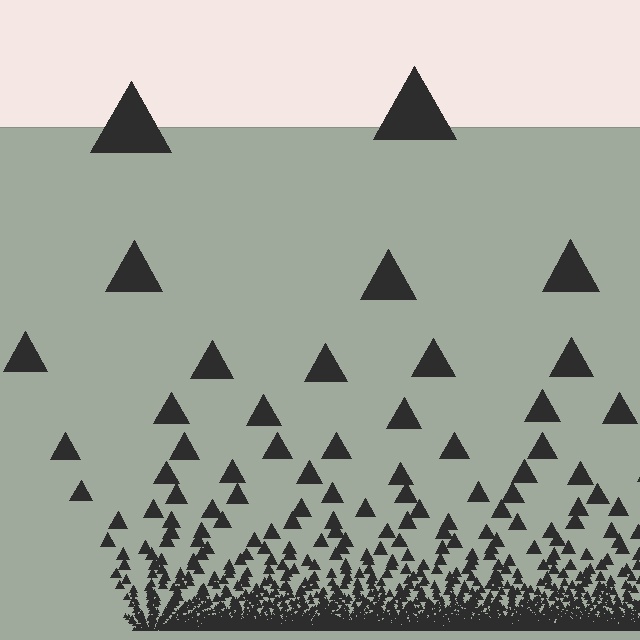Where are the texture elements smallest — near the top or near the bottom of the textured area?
Near the bottom.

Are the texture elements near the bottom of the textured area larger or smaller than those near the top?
Smaller. The gradient is inverted — elements near the bottom are smaller and denser.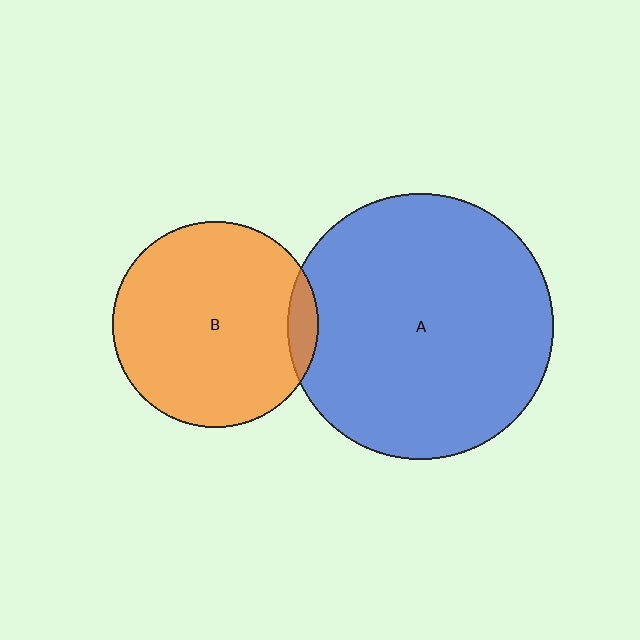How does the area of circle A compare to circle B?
Approximately 1.7 times.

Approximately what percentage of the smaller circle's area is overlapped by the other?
Approximately 5%.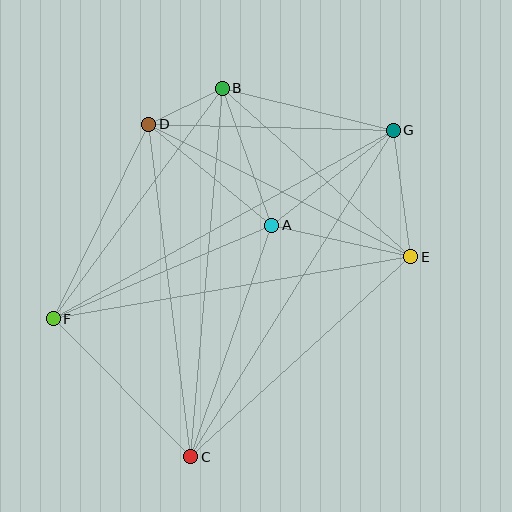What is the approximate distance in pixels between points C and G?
The distance between C and G is approximately 384 pixels.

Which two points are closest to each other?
Points B and D are closest to each other.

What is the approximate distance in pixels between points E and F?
The distance between E and F is approximately 363 pixels.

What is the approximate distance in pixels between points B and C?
The distance between B and C is approximately 370 pixels.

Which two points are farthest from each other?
Points F and G are farthest from each other.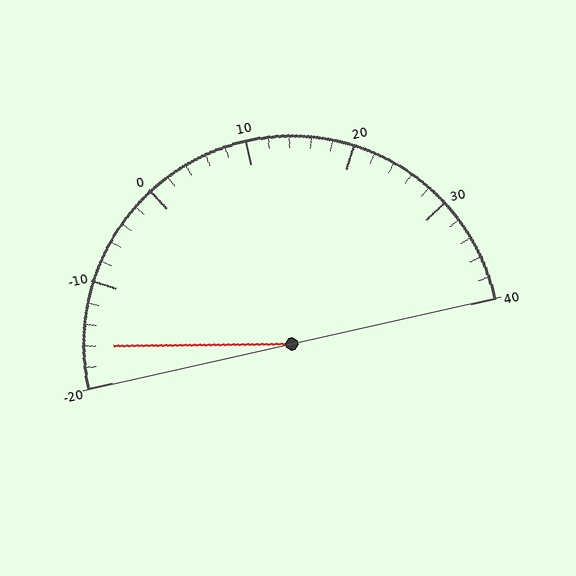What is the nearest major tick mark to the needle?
The nearest major tick mark is -20.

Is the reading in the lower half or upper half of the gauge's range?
The reading is in the lower half of the range (-20 to 40).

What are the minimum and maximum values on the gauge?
The gauge ranges from -20 to 40.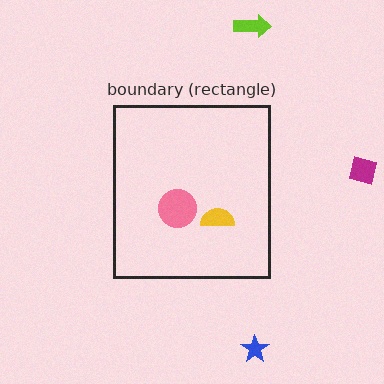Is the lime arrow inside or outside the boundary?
Outside.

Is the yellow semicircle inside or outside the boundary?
Inside.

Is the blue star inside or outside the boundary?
Outside.